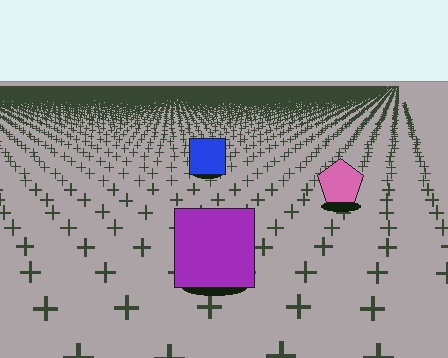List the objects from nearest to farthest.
From nearest to farthest: the purple square, the pink pentagon, the blue square.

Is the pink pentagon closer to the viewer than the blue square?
Yes. The pink pentagon is closer — you can tell from the texture gradient: the ground texture is coarser near it.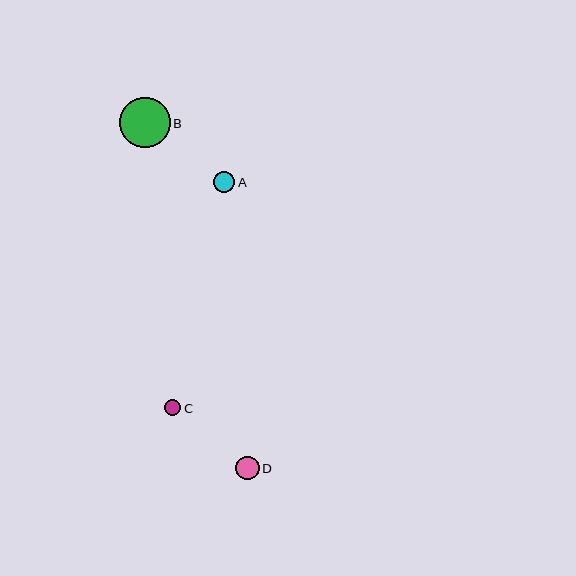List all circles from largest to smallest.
From largest to smallest: B, D, A, C.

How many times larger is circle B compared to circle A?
Circle B is approximately 2.4 times the size of circle A.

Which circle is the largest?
Circle B is the largest with a size of approximately 50 pixels.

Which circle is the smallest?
Circle C is the smallest with a size of approximately 16 pixels.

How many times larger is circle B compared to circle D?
Circle B is approximately 2.1 times the size of circle D.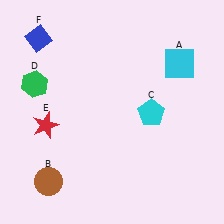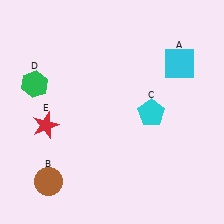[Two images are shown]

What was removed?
The blue diamond (F) was removed in Image 2.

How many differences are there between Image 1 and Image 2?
There is 1 difference between the two images.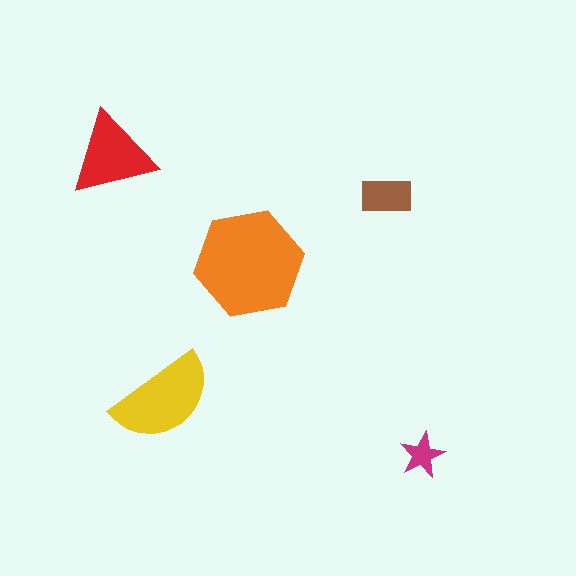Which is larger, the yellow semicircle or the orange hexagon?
The orange hexagon.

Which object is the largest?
The orange hexagon.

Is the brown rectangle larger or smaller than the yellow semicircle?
Smaller.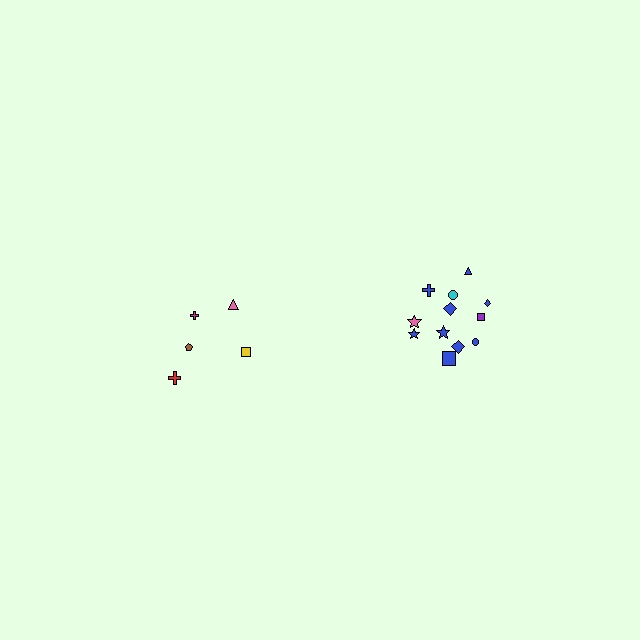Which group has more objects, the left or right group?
The right group.